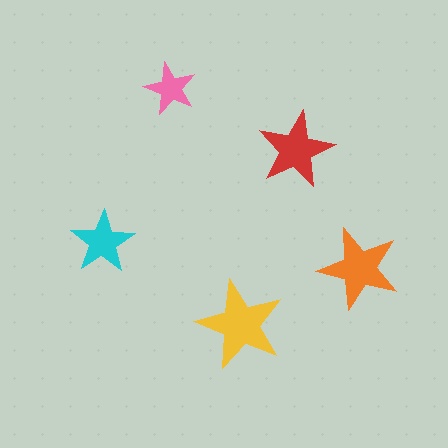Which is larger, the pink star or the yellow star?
The yellow one.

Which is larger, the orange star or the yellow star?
The yellow one.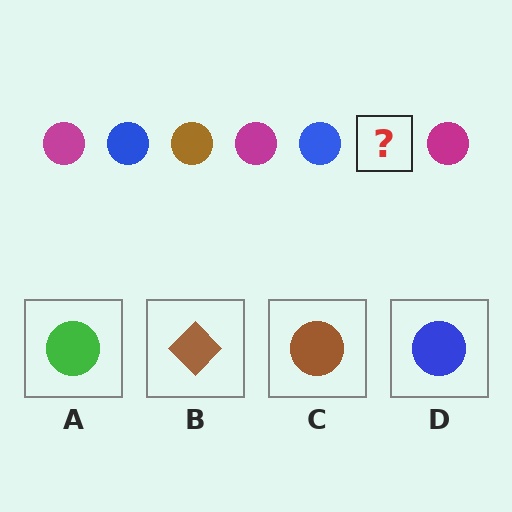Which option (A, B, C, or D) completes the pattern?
C.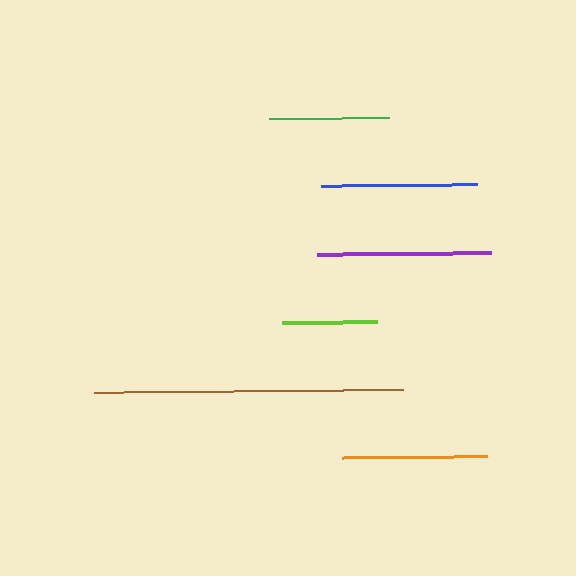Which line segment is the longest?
The brown line is the longest at approximately 309 pixels.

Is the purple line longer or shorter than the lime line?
The purple line is longer than the lime line.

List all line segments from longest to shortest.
From longest to shortest: brown, purple, blue, orange, green, lime.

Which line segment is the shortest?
The lime line is the shortest at approximately 95 pixels.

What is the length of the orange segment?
The orange segment is approximately 145 pixels long.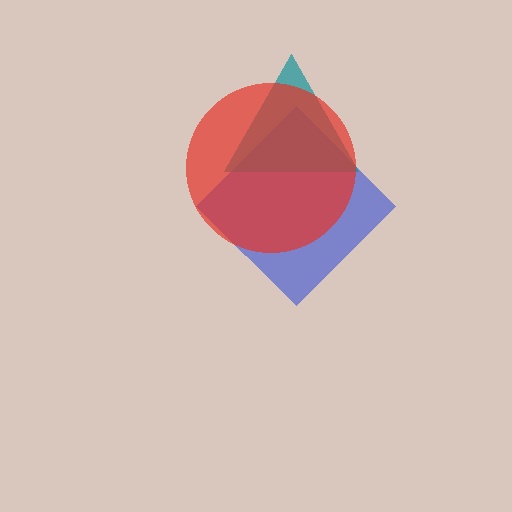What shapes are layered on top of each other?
The layered shapes are: a blue diamond, a teal triangle, a red circle.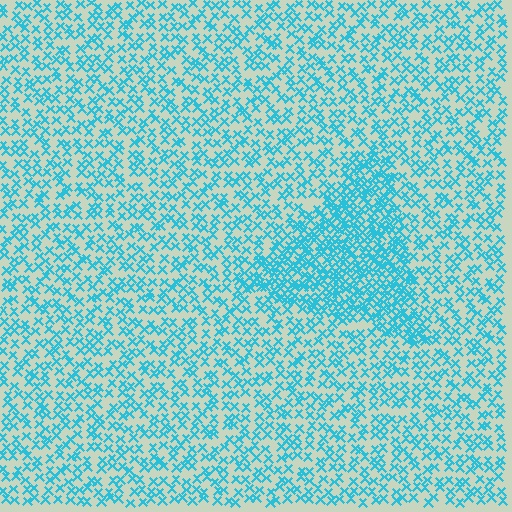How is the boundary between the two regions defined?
The boundary is defined by a change in element density (approximately 2.1x ratio). All elements are the same color, size, and shape.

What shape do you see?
I see a triangle.